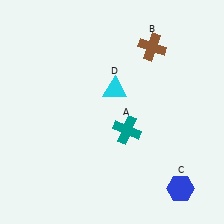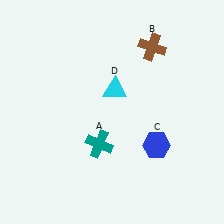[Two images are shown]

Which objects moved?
The objects that moved are: the teal cross (A), the blue hexagon (C).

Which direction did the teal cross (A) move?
The teal cross (A) moved left.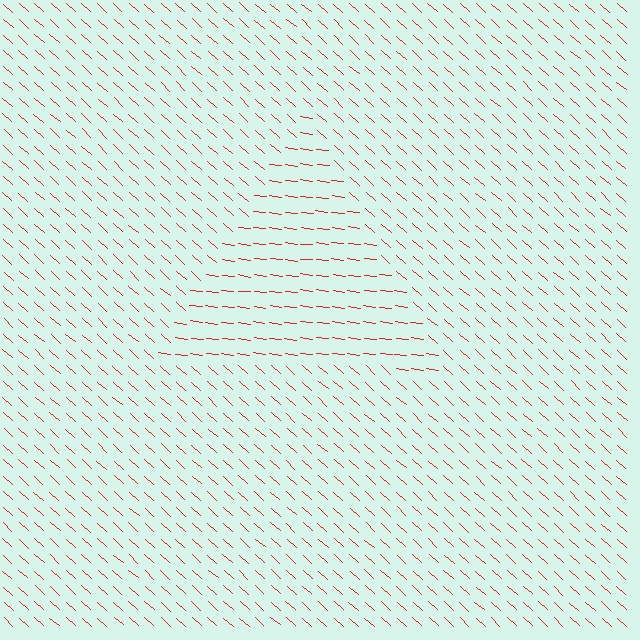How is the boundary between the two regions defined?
The boundary is defined purely by a change in line orientation (approximately 35 degrees difference). All lines are the same color and thickness.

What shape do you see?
I see a triangle.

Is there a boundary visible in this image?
Yes, there is a texture boundary formed by a change in line orientation.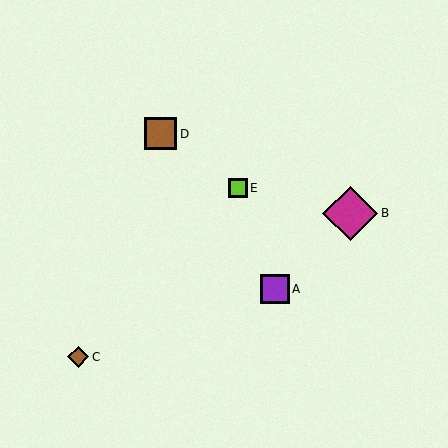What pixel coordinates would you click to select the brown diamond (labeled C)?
Click at (78, 357) to select the brown diamond C.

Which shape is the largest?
The magenta diamond (labeled B) is the largest.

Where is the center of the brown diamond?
The center of the brown diamond is at (78, 357).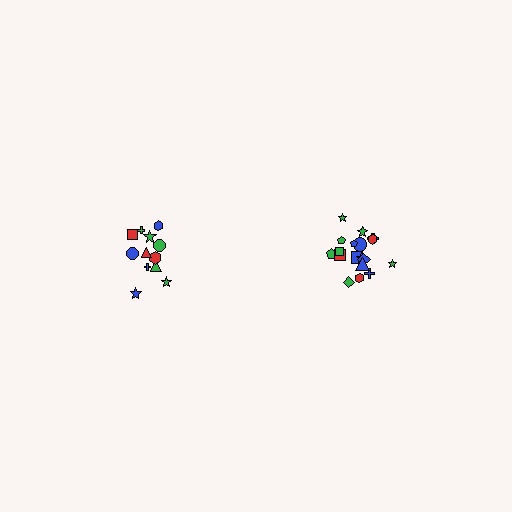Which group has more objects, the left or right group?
The right group.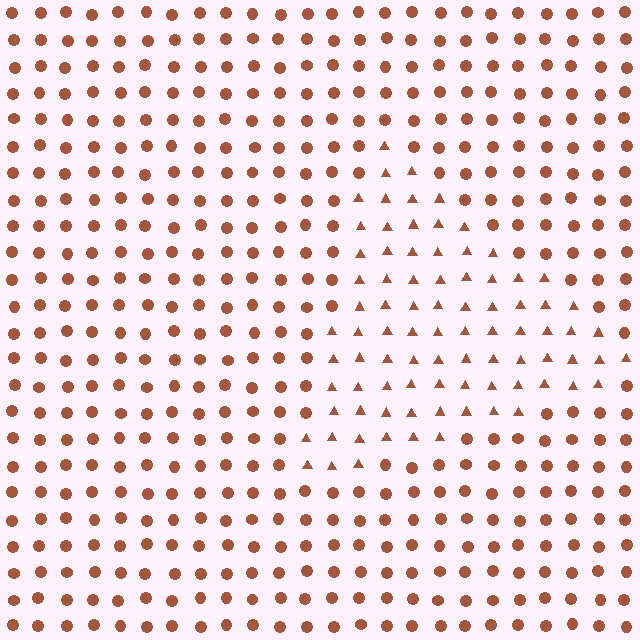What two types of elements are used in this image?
The image uses triangles inside the triangle region and circles outside it.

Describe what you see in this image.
The image is filled with small brown elements arranged in a uniform grid. A triangle-shaped region contains triangles, while the surrounding area contains circles. The boundary is defined purely by the change in element shape.